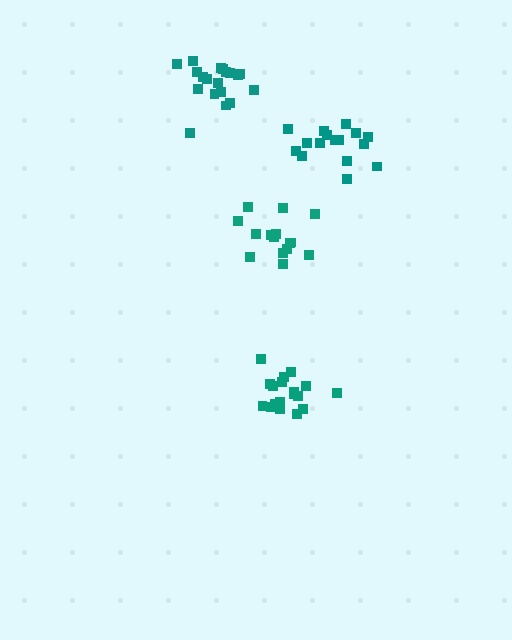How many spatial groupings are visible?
There are 4 spatial groupings.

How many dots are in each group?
Group 1: 19 dots, Group 2: 16 dots, Group 3: 20 dots, Group 4: 15 dots (70 total).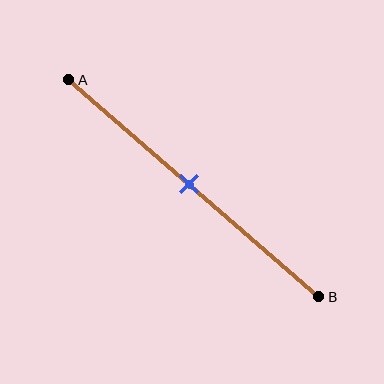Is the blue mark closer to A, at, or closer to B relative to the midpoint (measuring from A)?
The blue mark is approximately at the midpoint of segment AB.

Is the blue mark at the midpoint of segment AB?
Yes, the mark is approximately at the midpoint.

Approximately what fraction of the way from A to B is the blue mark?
The blue mark is approximately 50% of the way from A to B.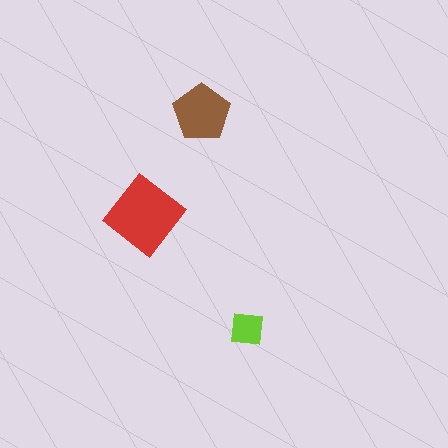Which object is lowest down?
The lime square is bottommost.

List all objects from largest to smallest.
The red diamond, the brown pentagon, the lime square.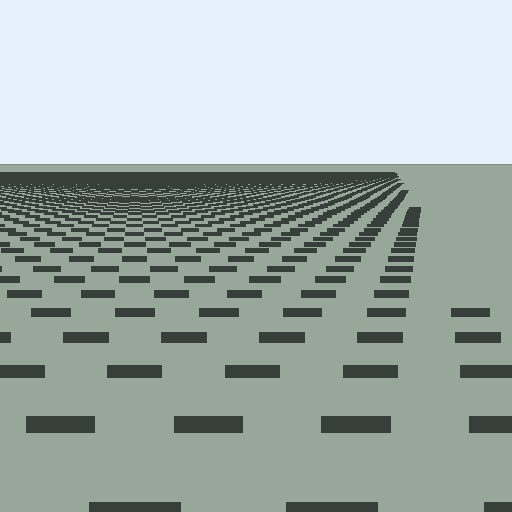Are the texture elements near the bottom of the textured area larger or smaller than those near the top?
Larger. Near the bottom, elements are closer to the viewer and appear at a bigger on-screen size.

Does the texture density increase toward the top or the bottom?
Density increases toward the top.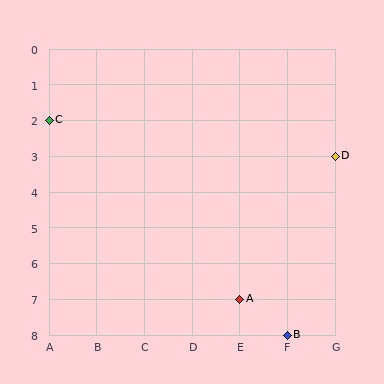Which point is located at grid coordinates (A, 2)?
Point C is at (A, 2).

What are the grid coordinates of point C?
Point C is at grid coordinates (A, 2).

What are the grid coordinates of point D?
Point D is at grid coordinates (G, 3).